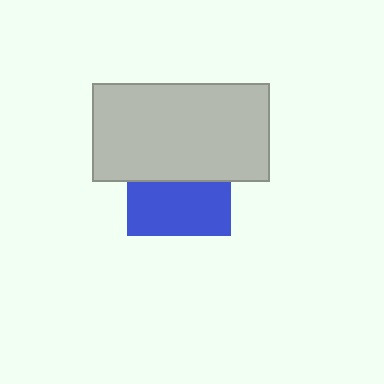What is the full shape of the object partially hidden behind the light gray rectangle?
The partially hidden object is a blue square.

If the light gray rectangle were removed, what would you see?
You would see the complete blue square.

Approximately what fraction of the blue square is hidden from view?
Roughly 47% of the blue square is hidden behind the light gray rectangle.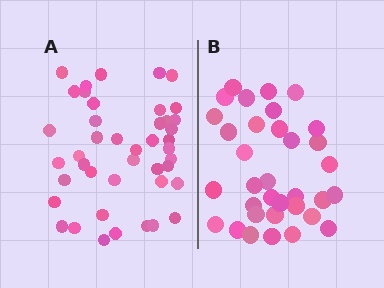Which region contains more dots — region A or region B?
Region A (the left region) has more dots.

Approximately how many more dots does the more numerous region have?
Region A has roughly 8 or so more dots than region B.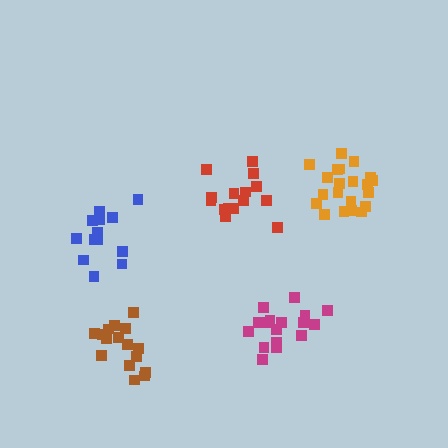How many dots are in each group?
Group 1: 21 dots, Group 2: 17 dots, Group 3: 15 dots, Group 4: 15 dots, Group 5: 17 dots (85 total).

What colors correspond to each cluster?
The clusters are colored: orange, brown, blue, red, magenta.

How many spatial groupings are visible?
There are 5 spatial groupings.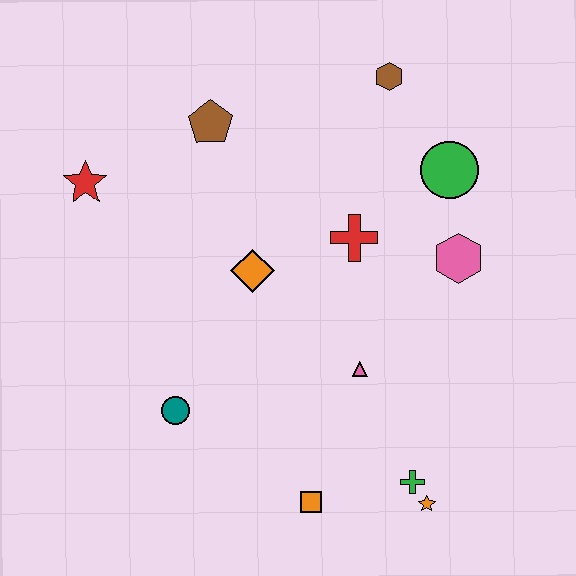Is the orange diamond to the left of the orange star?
Yes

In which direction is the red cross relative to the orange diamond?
The red cross is to the right of the orange diamond.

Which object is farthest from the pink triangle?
The red star is farthest from the pink triangle.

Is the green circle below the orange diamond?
No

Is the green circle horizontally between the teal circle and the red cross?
No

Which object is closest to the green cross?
The orange star is closest to the green cross.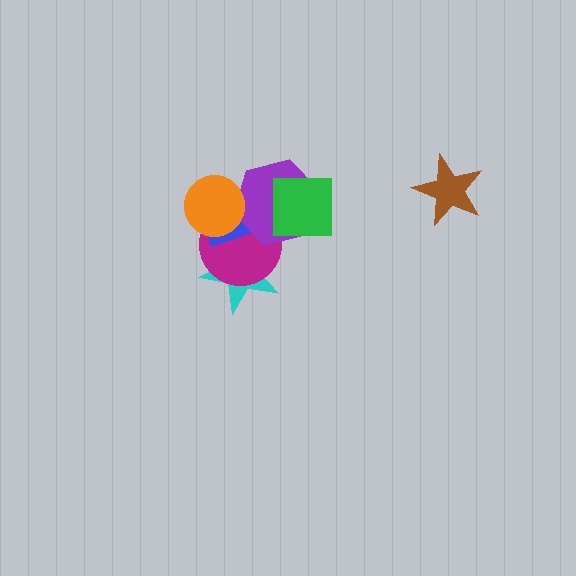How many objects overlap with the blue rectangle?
4 objects overlap with the blue rectangle.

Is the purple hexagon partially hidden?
Yes, it is partially covered by another shape.